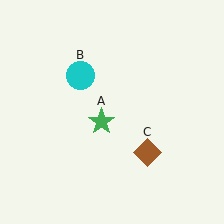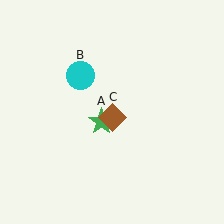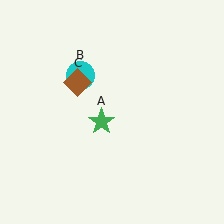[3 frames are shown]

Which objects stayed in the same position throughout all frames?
Green star (object A) and cyan circle (object B) remained stationary.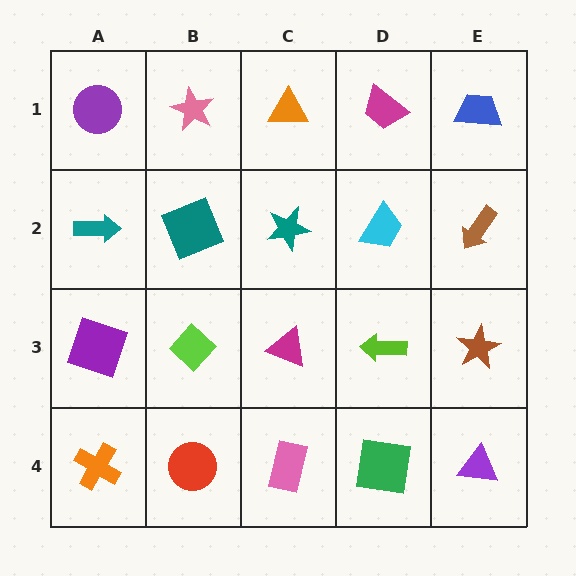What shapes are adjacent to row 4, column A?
A purple square (row 3, column A), a red circle (row 4, column B).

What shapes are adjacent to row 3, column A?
A teal arrow (row 2, column A), an orange cross (row 4, column A), a lime diamond (row 3, column B).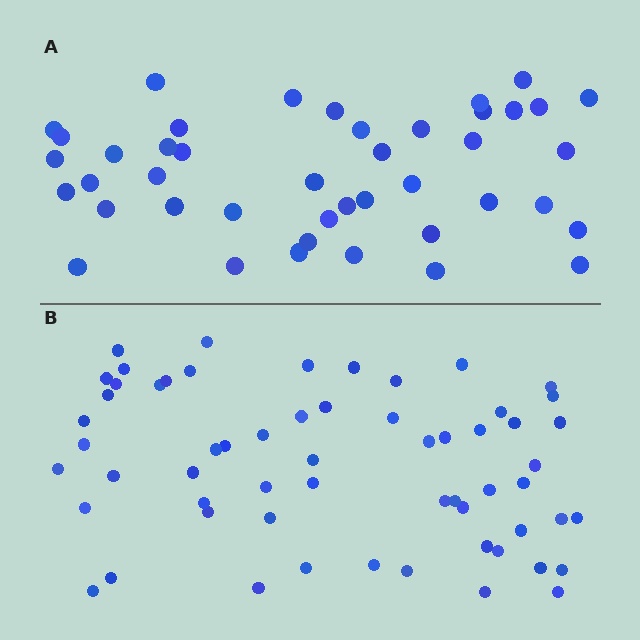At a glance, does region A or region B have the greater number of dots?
Region B (the bottom region) has more dots.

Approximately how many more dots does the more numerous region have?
Region B has approximately 15 more dots than region A.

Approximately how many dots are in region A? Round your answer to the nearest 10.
About 40 dots. (The exact count is 43, which rounds to 40.)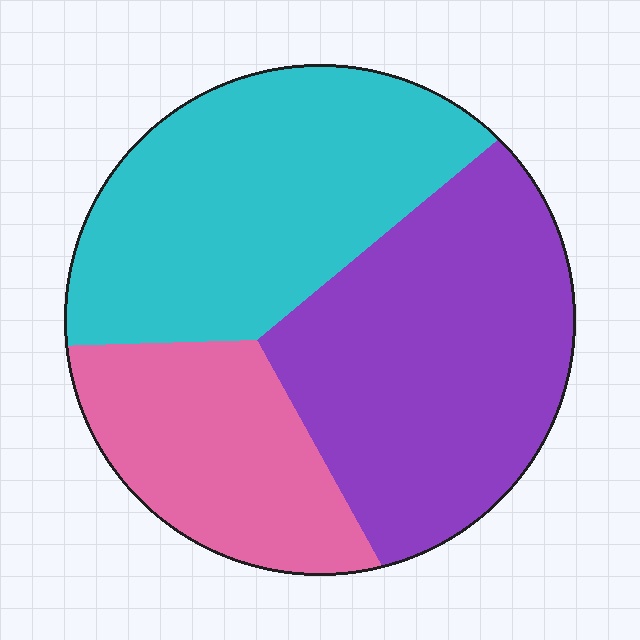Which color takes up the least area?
Pink, at roughly 20%.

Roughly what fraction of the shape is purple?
Purple takes up about two fifths (2/5) of the shape.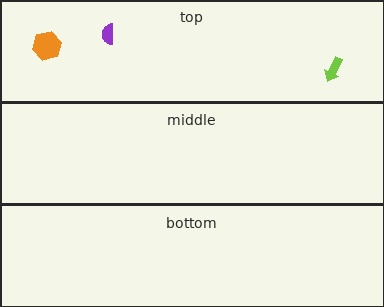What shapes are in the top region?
The purple semicircle, the lime arrow, the orange hexagon.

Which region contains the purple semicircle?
The top region.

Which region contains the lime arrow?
The top region.